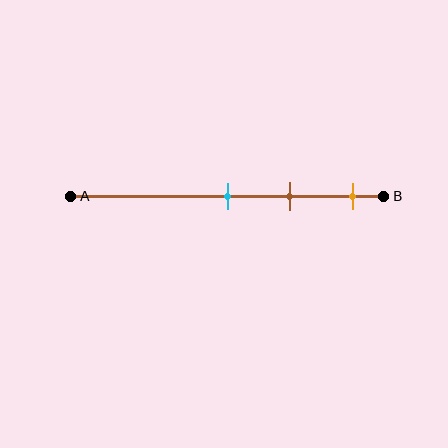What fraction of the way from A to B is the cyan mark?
The cyan mark is approximately 50% (0.5) of the way from A to B.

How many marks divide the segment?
There are 3 marks dividing the segment.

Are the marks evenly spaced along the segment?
Yes, the marks are approximately evenly spaced.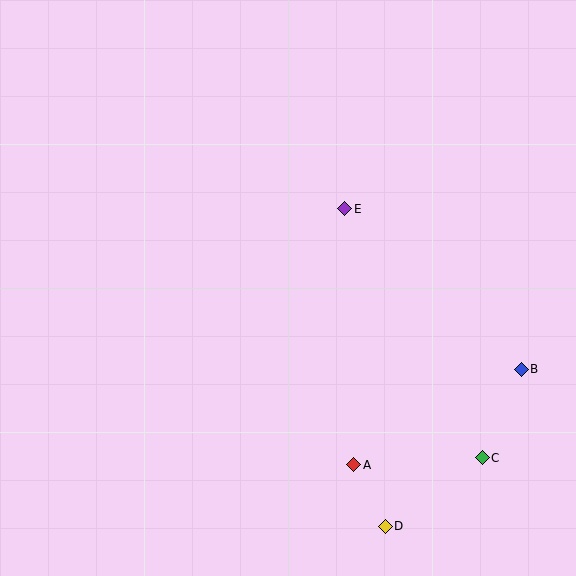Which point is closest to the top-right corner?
Point E is closest to the top-right corner.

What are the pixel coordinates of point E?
Point E is at (345, 209).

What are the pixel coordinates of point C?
Point C is at (482, 458).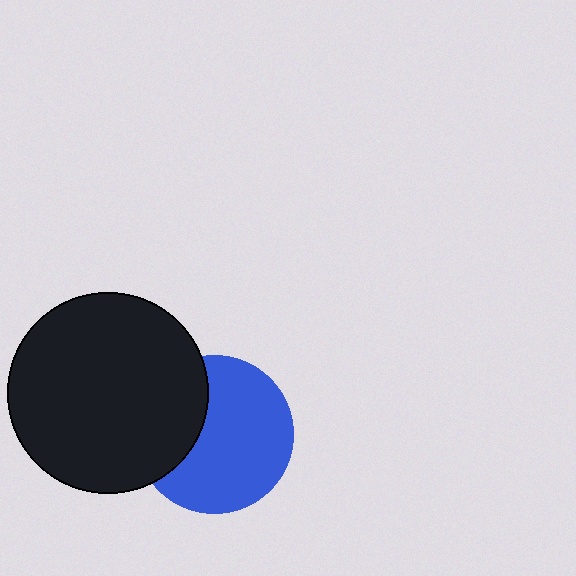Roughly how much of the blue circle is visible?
Most of it is visible (roughly 68%).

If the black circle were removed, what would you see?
You would see the complete blue circle.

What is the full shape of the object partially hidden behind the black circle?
The partially hidden object is a blue circle.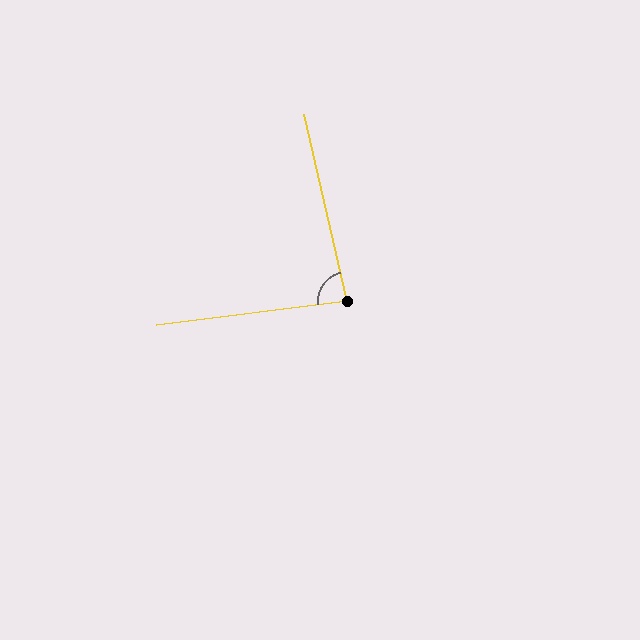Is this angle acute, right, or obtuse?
It is acute.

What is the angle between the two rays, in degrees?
Approximately 84 degrees.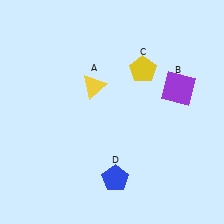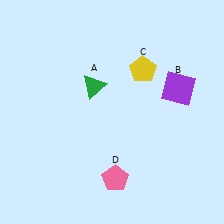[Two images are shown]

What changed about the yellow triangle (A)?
In Image 1, A is yellow. In Image 2, it changed to green.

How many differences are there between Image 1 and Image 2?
There are 2 differences between the two images.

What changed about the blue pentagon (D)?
In Image 1, D is blue. In Image 2, it changed to pink.